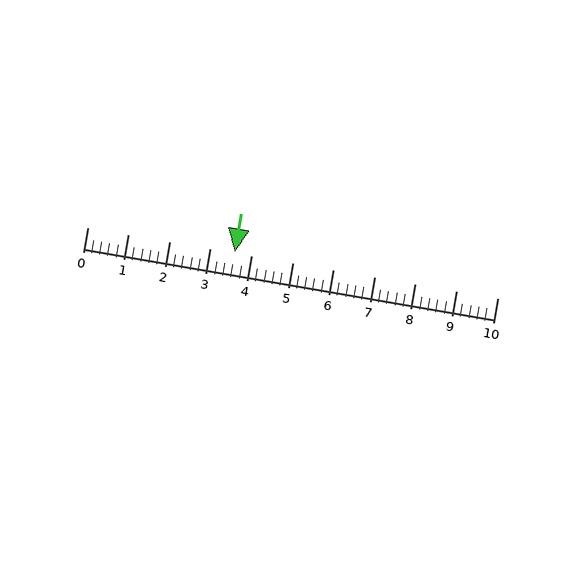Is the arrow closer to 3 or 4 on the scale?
The arrow is closer to 4.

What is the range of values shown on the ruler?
The ruler shows values from 0 to 10.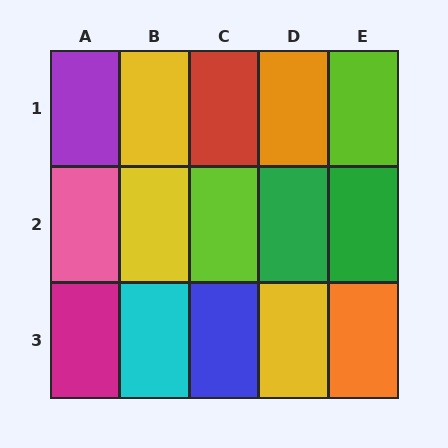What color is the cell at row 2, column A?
Pink.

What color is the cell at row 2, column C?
Lime.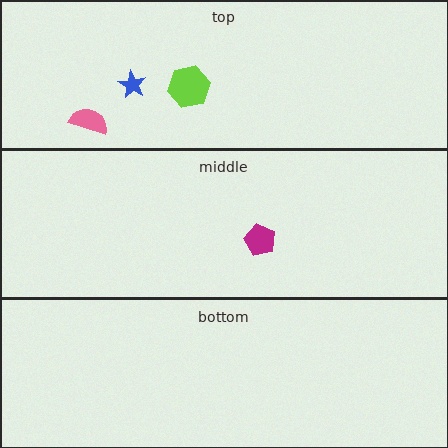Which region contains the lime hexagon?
The top region.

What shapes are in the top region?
The blue star, the pink semicircle, the lime hexagon.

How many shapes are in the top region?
3.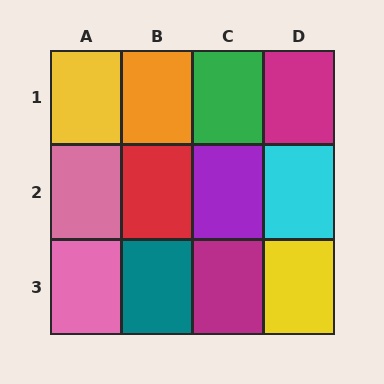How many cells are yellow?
2 cells are yellow.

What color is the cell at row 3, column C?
Magenta.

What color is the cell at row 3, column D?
Yellow.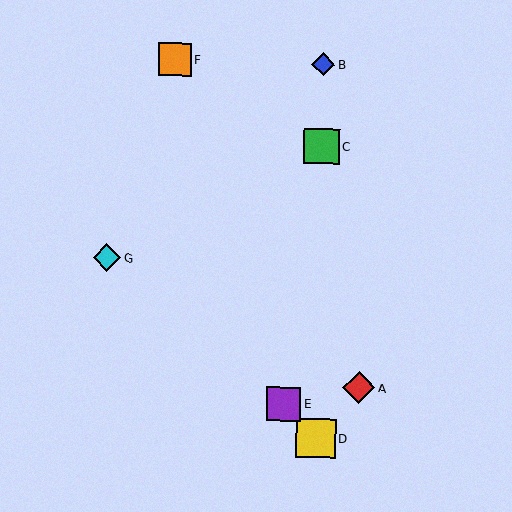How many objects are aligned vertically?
3 objects (B, C, D) are aligned vertically.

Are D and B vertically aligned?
Yes, both are at x≈316.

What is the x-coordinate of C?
Object C is at x≈322.